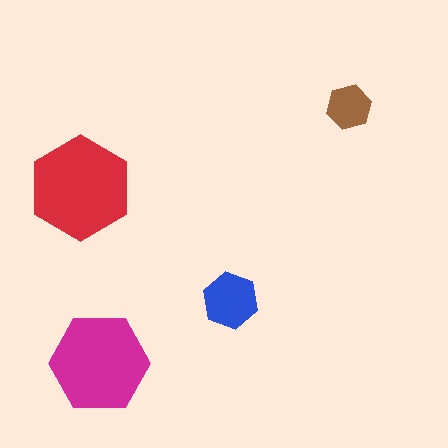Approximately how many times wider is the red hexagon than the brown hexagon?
About 2.5 times wider.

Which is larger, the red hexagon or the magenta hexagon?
The red one.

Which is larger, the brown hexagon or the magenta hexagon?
The magenta one.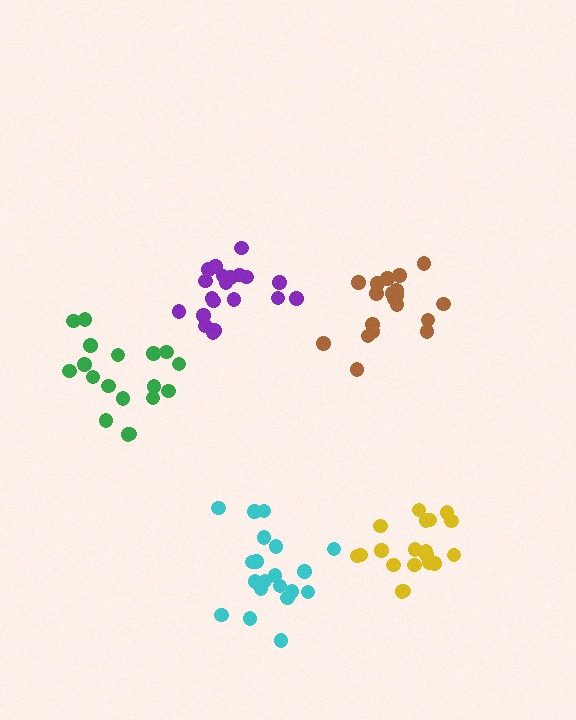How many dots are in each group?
Group 1: 20 dots, Group 2: 19 dots, Group 3: 18 dots, Group 4: 19 dots, Group 5: 20 dots (96 total).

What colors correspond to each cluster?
The clusters are colored: cyan, yellow, green, brown, purple.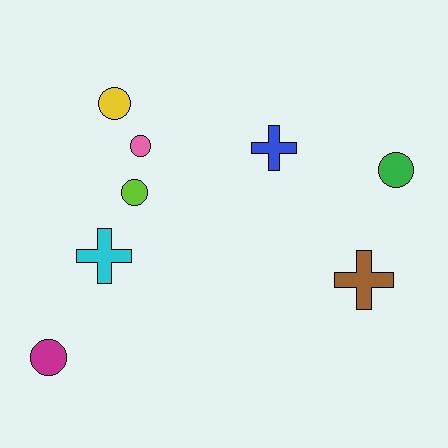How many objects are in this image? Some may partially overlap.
There are 8 objects.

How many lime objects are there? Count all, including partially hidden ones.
There is 1 lime object.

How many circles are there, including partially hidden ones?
There are 5 circles.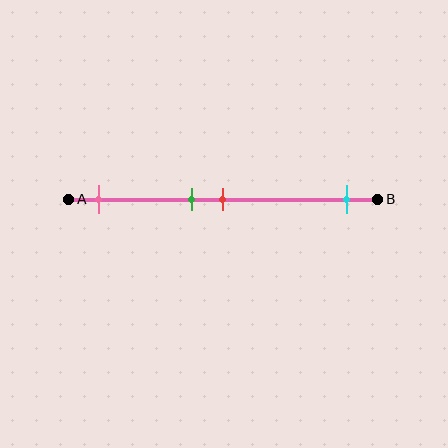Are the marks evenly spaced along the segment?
No, the marks are not evenly spaced.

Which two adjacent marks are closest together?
The green and red marks are the closest adjacent pair.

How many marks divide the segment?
There are 4 marks dividing the segment.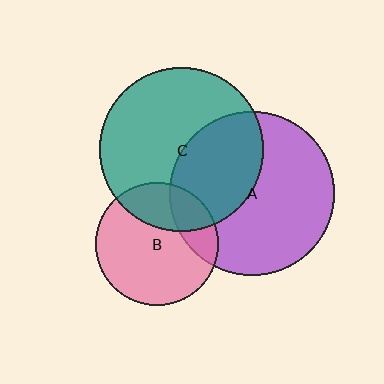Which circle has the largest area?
Circle A (purple).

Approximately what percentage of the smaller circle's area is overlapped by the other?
Approximately 30%.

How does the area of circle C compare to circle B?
Approximately 1.8 times.